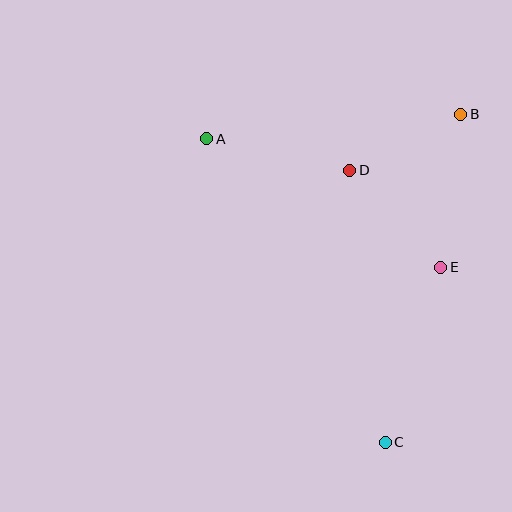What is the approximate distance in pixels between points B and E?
The distance between B and E is approximately 155 pixels.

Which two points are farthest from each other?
Points A and C are farthest from each other.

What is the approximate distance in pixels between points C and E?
The distance between C and E is approximately 183 pixels.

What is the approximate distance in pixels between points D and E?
The distance between D and E is approximately 133 pixels.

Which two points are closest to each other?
Points B and D are closest to each other.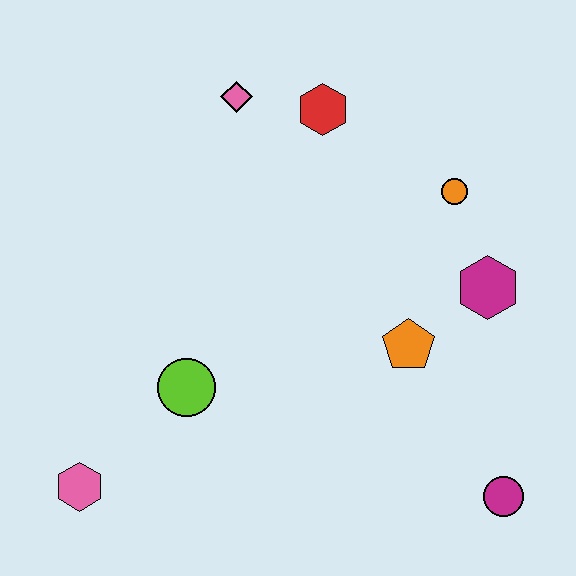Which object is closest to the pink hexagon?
The lime circle is closest to the pink hexagon.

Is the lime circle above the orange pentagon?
No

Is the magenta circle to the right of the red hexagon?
Yes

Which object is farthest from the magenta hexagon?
The pink hexagon is farthest from the magenta hexagon.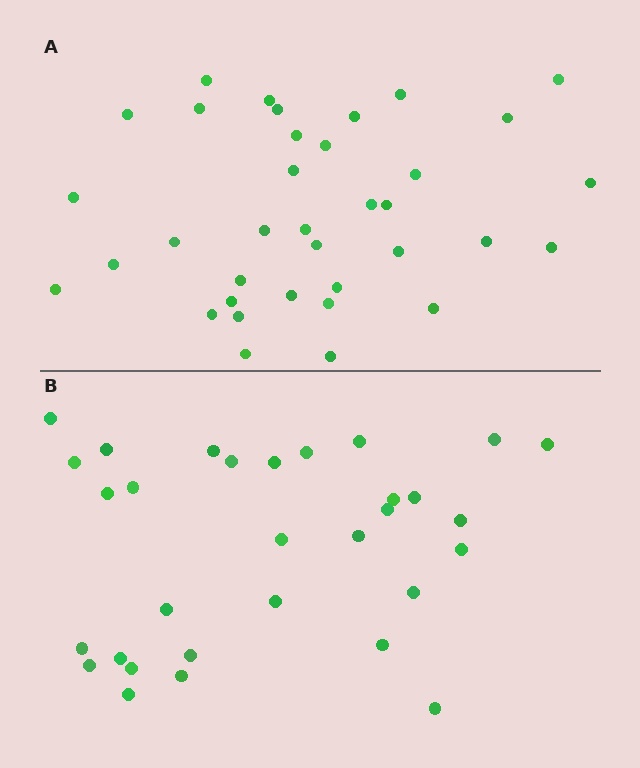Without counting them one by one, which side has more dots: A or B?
Region A (the top region) has more dots.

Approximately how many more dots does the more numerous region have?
Region A has about 5 more dots than region B.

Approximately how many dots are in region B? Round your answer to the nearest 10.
About 30 dots. (The exact count is 31, which rounds to 30.)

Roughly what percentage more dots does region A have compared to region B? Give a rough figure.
About 15% more.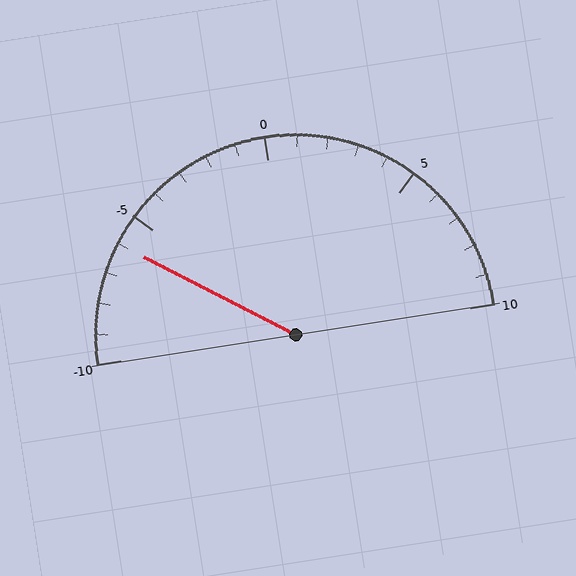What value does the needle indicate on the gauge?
The needle indicates approximately -6.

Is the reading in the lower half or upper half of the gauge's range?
The reading is in the lower half of the range (-10 to 10).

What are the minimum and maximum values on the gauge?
The gauge ranges from -10 to 10.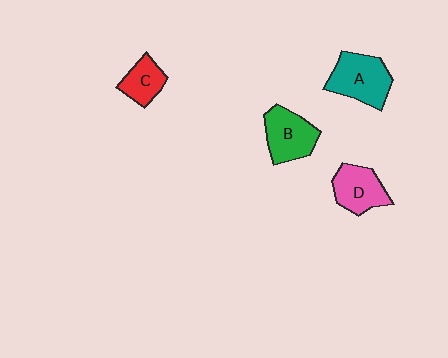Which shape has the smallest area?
Shape C (red).